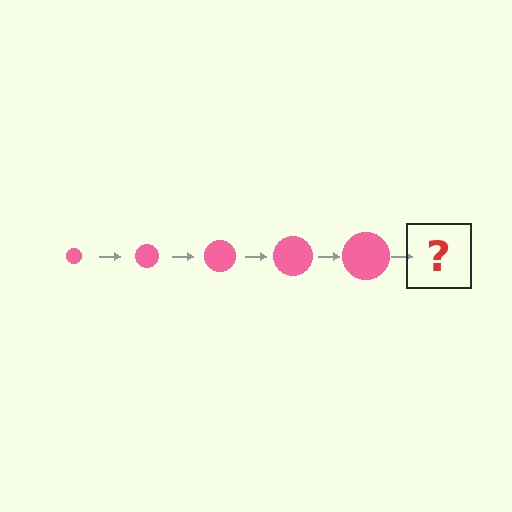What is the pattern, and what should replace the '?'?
The pattern is that the circle gets progressively larger each step. The '?' should be a pink circle, larger than the previous one.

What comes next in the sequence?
The next element should be a pink circle, larger than the previous one.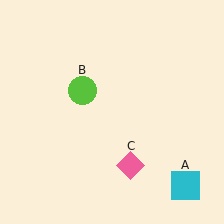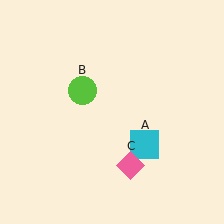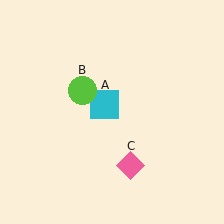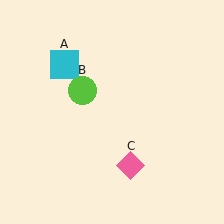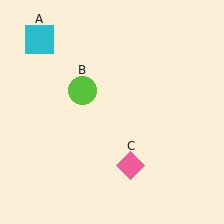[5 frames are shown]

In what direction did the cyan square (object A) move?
The cyan square (object A) moved up and to the left.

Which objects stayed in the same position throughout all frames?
Lime circle (object B) and pink diamond (object C) remained stationary.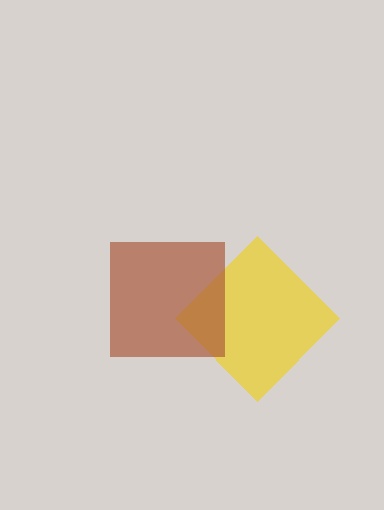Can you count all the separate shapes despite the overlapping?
Yes, there are 2 separate shapes.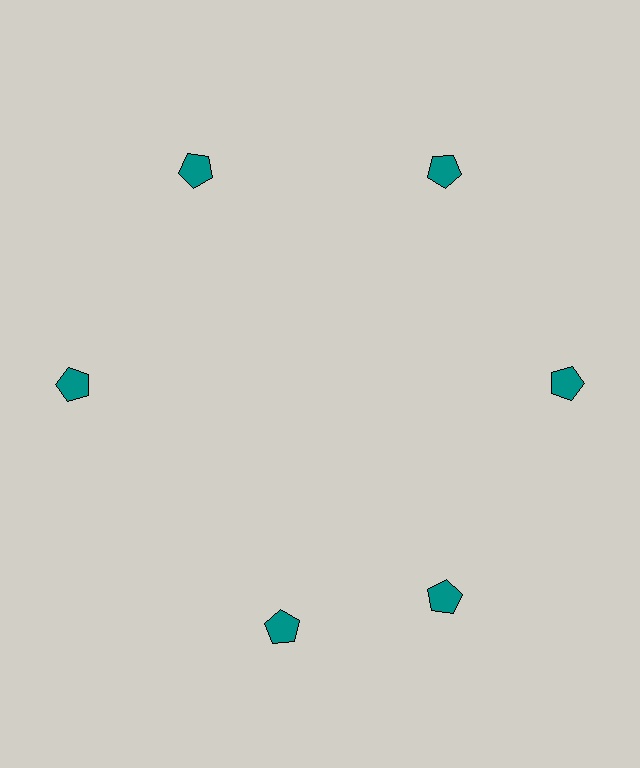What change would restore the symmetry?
The symmetry would be restored by rotating it back into even spacing with its neighbors so that all 6 pentagons sit at equal angles and equal distance from the center.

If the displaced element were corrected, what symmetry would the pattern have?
It would have 6-fold rotational symmetry — the pattern would map onto itself every 60 degrees.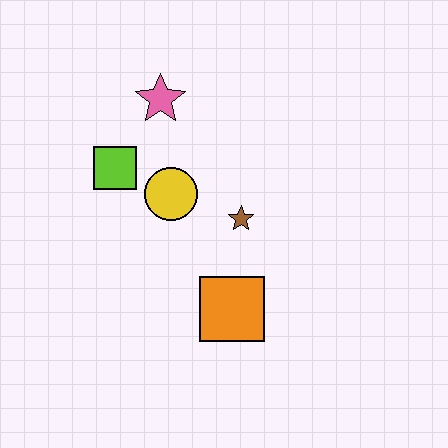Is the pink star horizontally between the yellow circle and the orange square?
No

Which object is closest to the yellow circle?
The lime square is closest to the yellow circle.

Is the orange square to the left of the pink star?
No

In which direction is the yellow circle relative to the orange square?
The yellow circle is above the orange square.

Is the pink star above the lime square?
Yes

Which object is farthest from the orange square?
The pink star is farthest from the orange square.